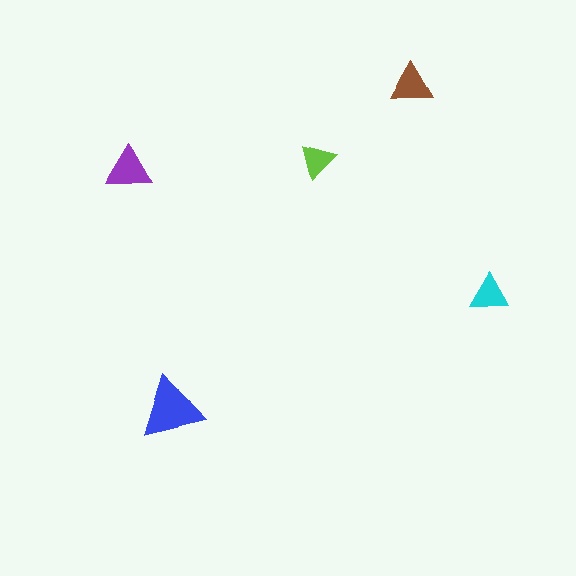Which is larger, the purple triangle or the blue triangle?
The blue one.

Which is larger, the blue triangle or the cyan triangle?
The blue one.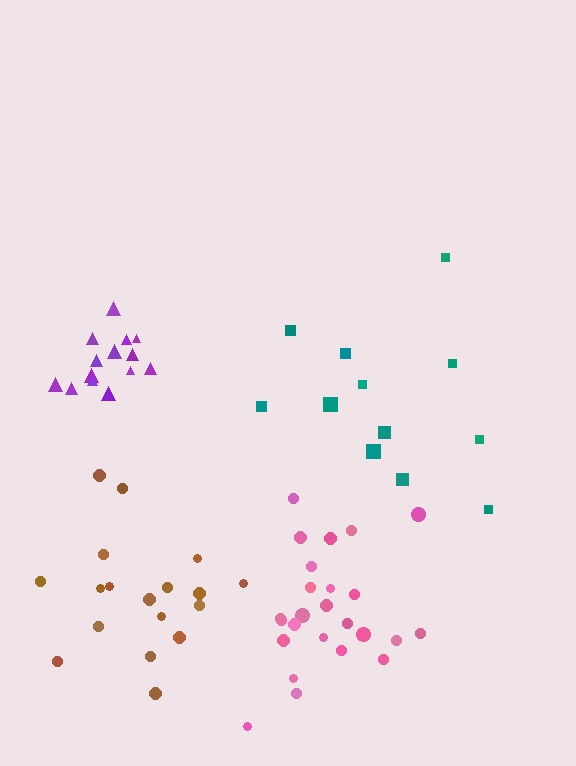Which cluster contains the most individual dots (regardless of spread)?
Pink (25).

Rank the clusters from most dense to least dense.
purple, pink, brown, teal.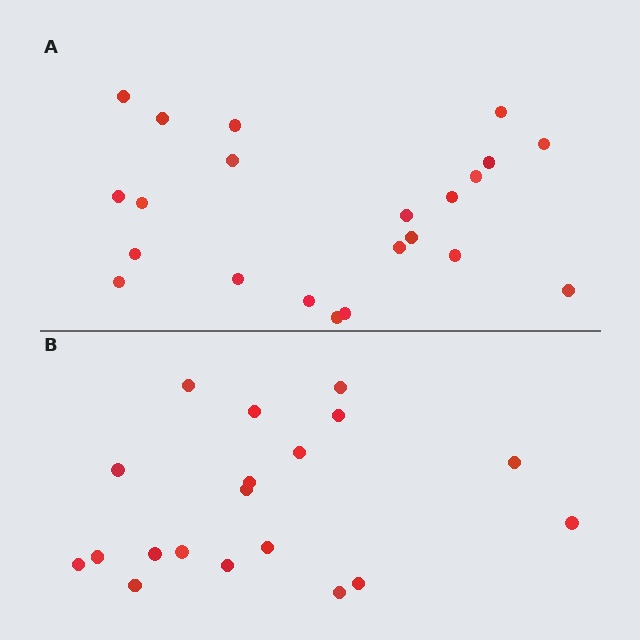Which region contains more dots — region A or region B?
Region A (the top region) has more dots.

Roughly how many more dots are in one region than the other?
Region A has just a few more — roughly 2 or 3 more dots than region B.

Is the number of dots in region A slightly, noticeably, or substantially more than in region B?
Region A has only slightly more — the two regions are fairly close. The ratio is roughly 1.2 to 1.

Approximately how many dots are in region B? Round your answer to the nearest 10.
About 20 dots. (The exact count is 19, which rounds to 20.)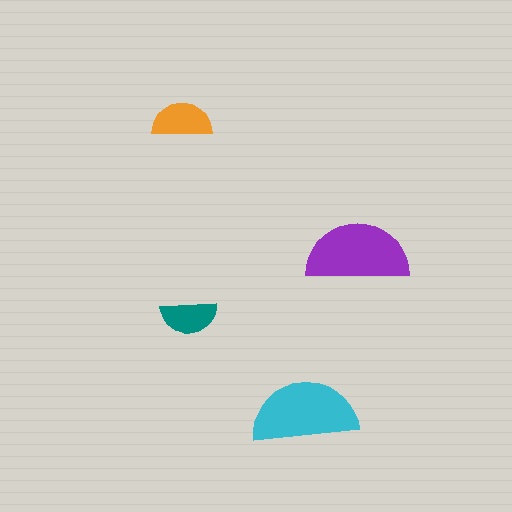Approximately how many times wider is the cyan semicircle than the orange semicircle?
About 2 times wider.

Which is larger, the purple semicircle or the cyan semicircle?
The cyan one.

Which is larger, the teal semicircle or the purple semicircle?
The purple one.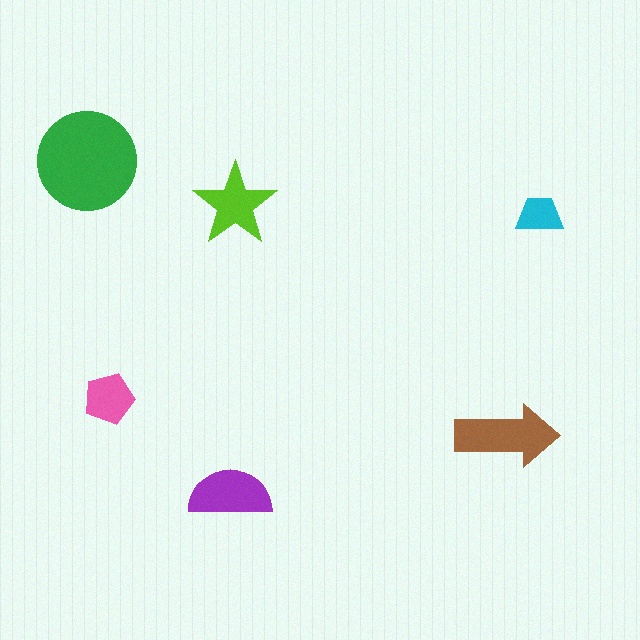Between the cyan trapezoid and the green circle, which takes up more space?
The green circle.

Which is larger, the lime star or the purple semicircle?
The purple semicircle.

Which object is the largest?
The green circle.